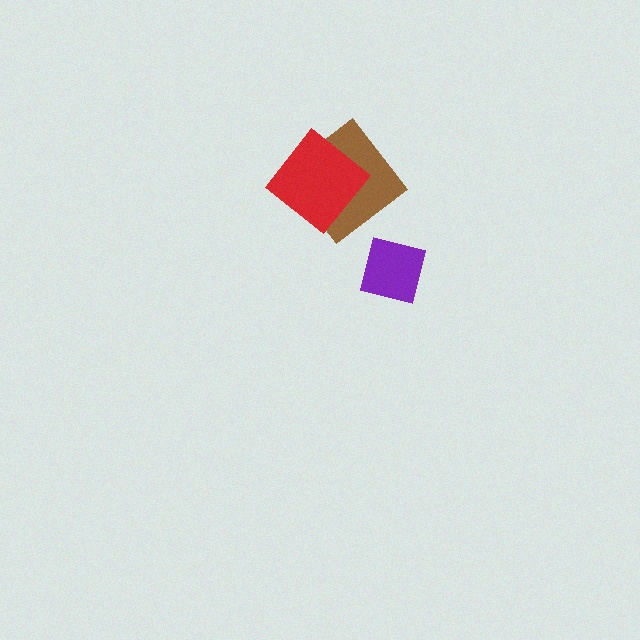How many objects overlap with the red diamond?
1 object overlaps with the red diamond.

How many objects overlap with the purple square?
0 objects overlap with the purple square.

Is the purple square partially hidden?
No, no other shape covers it.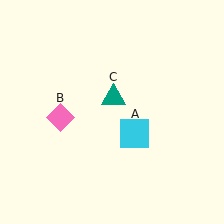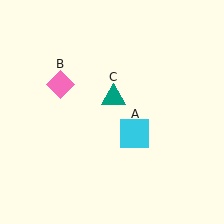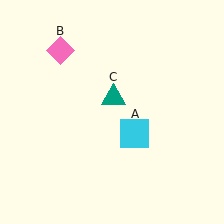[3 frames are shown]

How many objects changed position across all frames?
1 object changed position: pink diamond (object B).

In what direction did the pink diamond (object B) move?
The pink diamond (object B) moved up.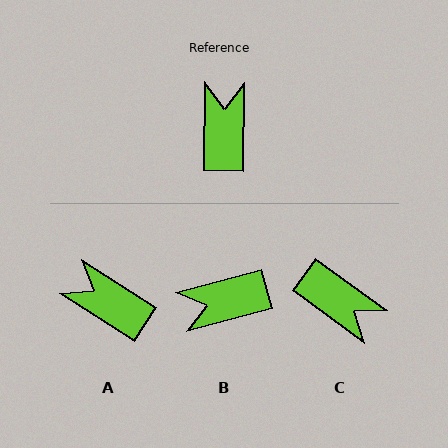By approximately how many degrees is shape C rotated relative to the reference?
Approximately 126 degrees clockwise.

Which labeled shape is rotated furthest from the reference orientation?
C, about 126 degrees away.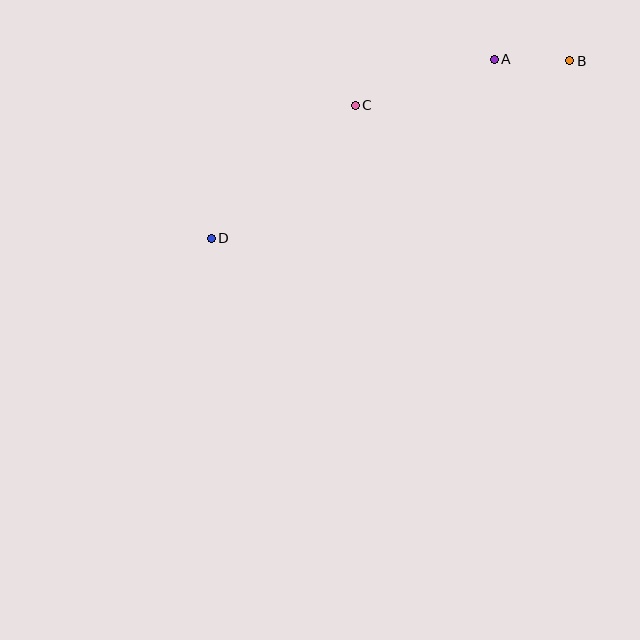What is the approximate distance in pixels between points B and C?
The distance between B and C is approximately 219 pixels.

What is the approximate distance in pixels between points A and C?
The distance between A and C is approximately 146 pixels.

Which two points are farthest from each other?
Points B and D are farthest from each other.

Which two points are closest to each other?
Points A and B are closest to each other.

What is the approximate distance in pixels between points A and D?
The distance between A and D is approximately 335 pixels.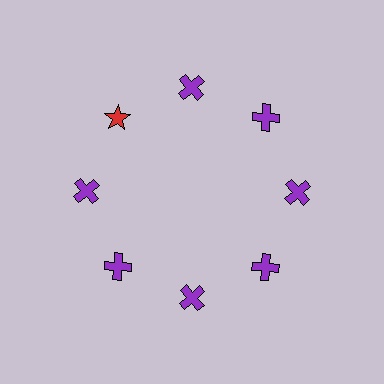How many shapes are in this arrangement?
There are 8 shapes arranged in a ring pattern.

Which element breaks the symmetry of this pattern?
The red star at roughly the 10 o'clock position breaks the symmetry. All other shapes are purple crosses.